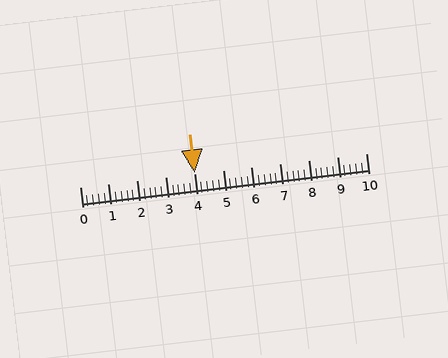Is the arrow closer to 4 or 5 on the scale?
The arrow is closer to 4.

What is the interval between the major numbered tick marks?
The major tick marks are spaced 1 units apart.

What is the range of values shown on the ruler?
The ruler shows values from 0 to 10.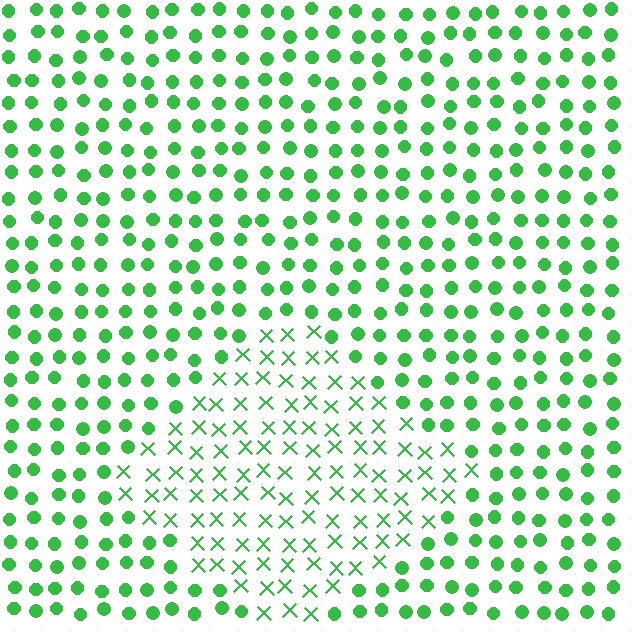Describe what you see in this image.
The image is filled with small green elements arranged in a uniform grid. A diamond-shaped region contains X marks, while the surrounding area contains circles. The boundary is defined purely by the change in element shape.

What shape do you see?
I see a diamond.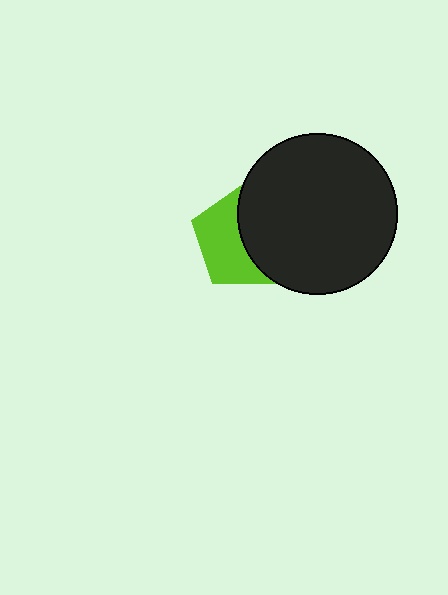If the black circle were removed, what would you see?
You would see the complete lime pentagon.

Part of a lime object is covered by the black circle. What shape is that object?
It is a pentagon.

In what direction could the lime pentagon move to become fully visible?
The lime pentagon could move left. That would shift it out from behind the black circle entirely.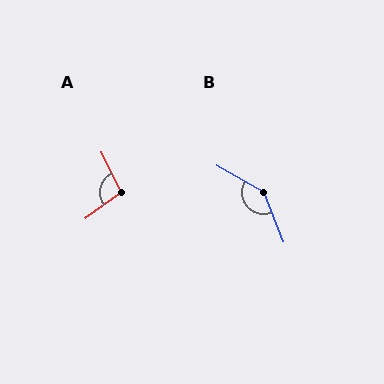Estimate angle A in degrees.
Approximately 100 degrees.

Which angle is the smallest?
A, at approximately 100 degrees.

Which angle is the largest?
B, at approximately 141 degrees.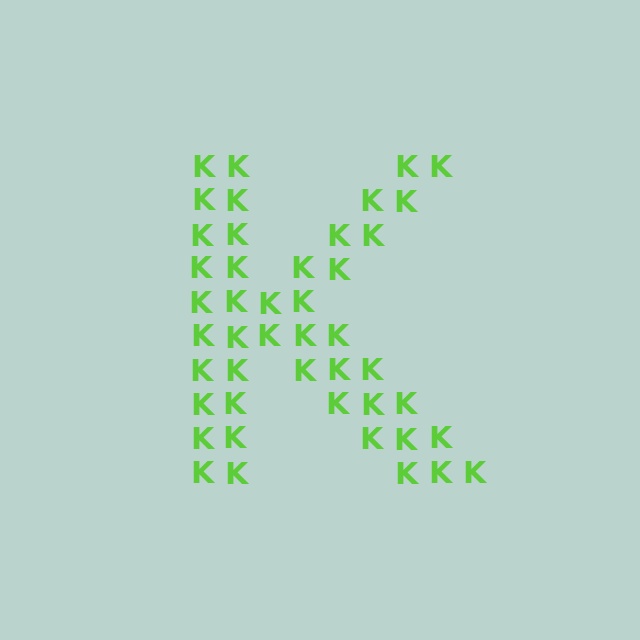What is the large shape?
The large shape is the letter K.